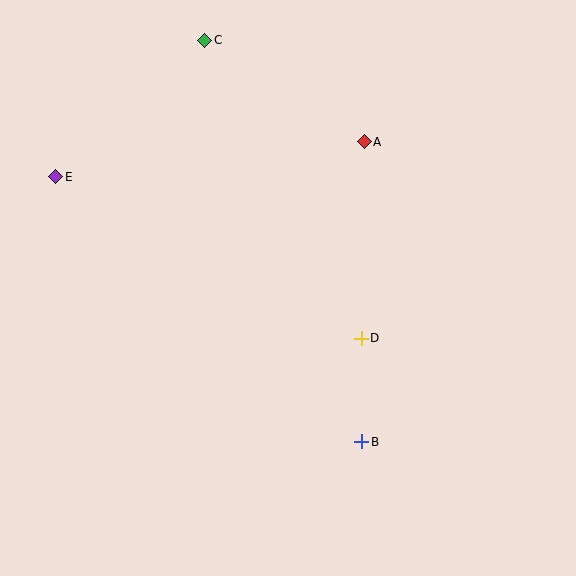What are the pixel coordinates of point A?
Point A is at (364, 142).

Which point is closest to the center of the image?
Point D at (361, 338) is closest to the center.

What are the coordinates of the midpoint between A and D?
The midpoint between A and D is at (363, 240).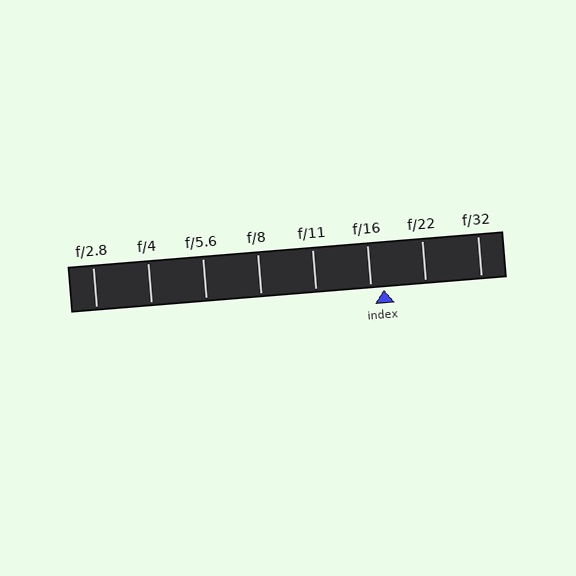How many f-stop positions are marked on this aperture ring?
There are 8 f-stop positions marked.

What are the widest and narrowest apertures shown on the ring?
The widest aperture shown is f/2.8 and the narrowest is f/32.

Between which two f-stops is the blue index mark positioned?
The index mark is between f/16 and f/22.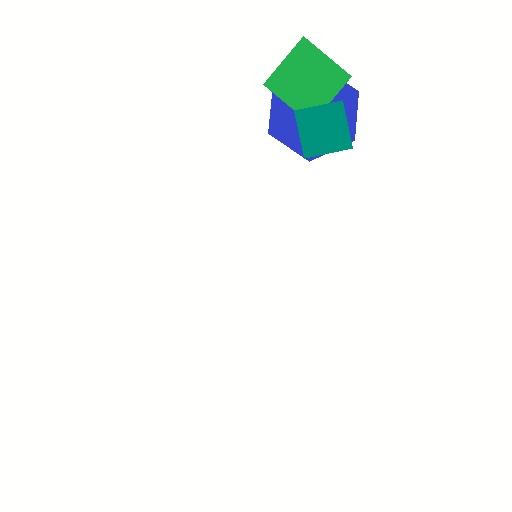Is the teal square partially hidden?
No, no other shape covers it.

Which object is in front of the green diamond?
The teal square is in front of the green diamond.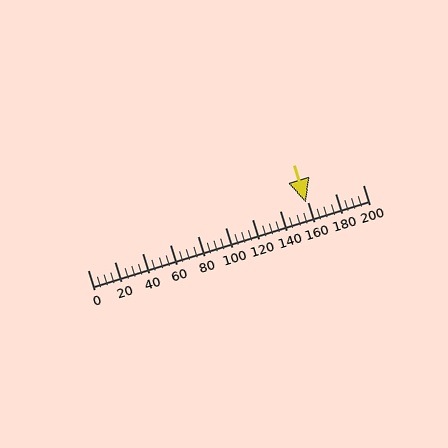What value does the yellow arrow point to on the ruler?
The yellow arrow points to approximately 159.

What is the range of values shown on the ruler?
The ruler shows values from 0 to 200.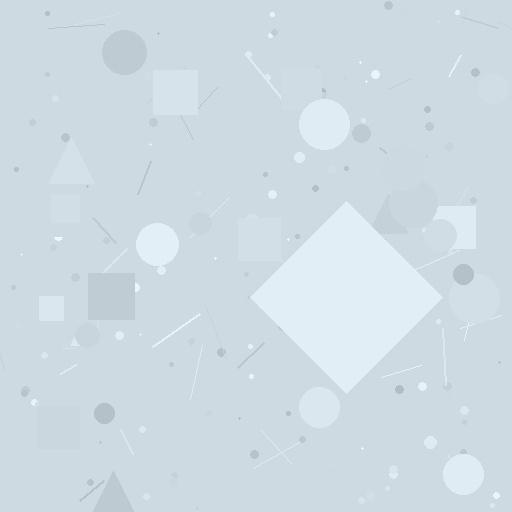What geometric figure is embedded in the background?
A diamond is embedded in the background.